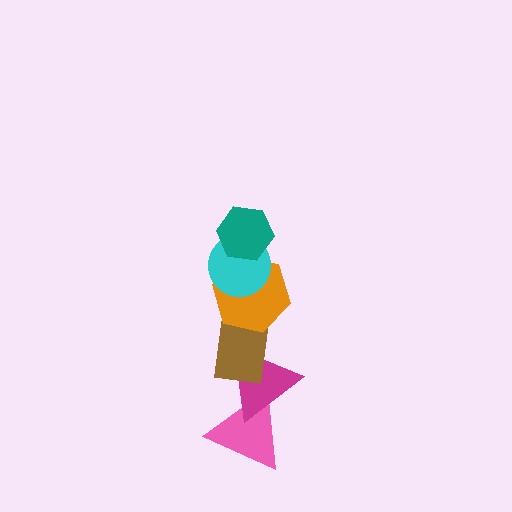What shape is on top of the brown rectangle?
The orange hexagon is on top of the brown rectangle.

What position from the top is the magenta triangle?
The magenta triangle is 5th from the top.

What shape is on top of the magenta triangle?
The brown rectangle is on top of the magenta triangle.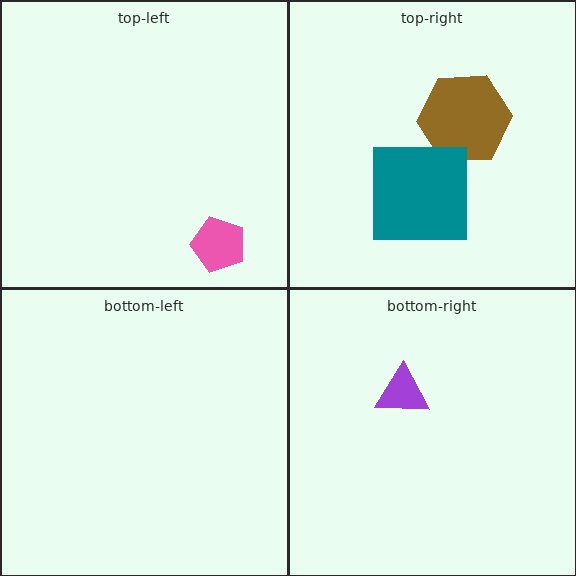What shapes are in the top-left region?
The pink pentagon.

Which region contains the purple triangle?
The bottom-right region.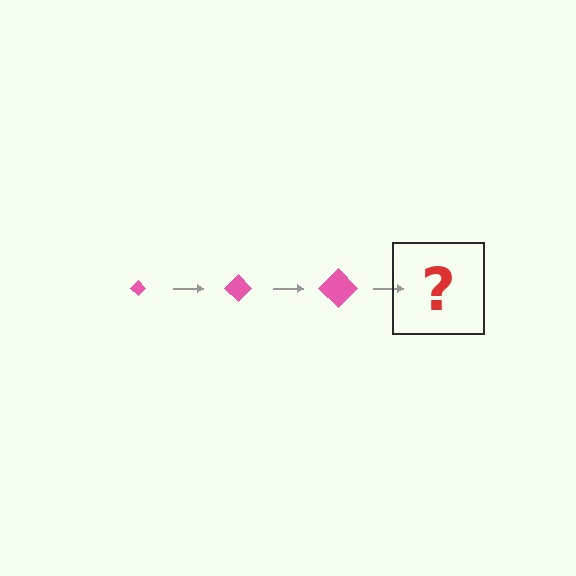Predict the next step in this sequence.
The next step is a pink diamond, larger than the previous one.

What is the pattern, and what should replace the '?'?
The pattern is that the diamond gets progressively larger each step. The '?' should be a pink diamond, larger than the previous one.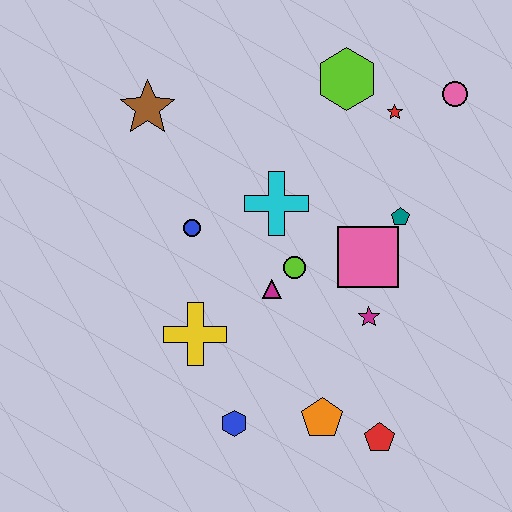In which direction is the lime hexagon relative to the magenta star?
The lime hexagon is above the magenta star.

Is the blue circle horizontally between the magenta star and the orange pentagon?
No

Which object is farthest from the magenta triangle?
The pink circle is farthest from the magenta triangle.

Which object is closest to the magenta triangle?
The lime circle is closest to the magenta triangle.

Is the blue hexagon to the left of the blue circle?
No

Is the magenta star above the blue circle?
No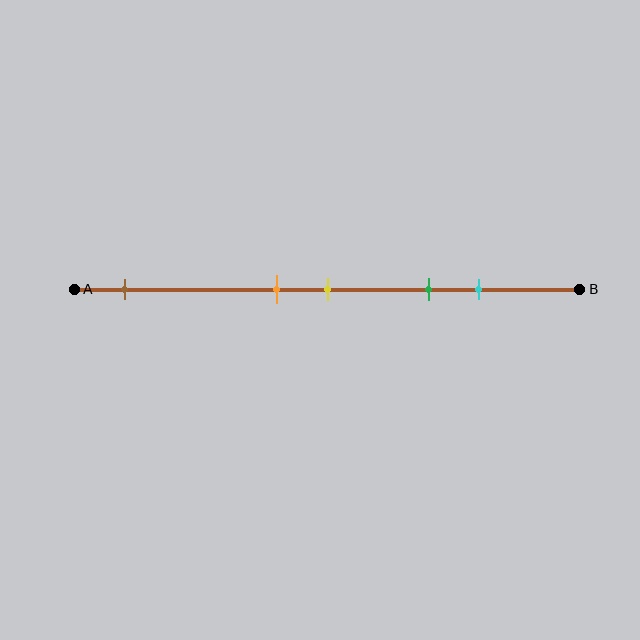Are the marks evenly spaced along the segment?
No, the marks are not evenly spaced.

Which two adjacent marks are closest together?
The orange and yellow marks are the closest adjacent pair.